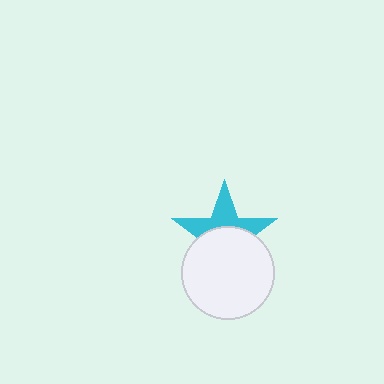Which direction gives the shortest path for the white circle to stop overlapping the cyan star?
Moving down gives the shortest separation.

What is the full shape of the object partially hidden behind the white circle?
The partially hidden object is a cyan star.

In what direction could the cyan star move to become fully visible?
The cyan star could move up. That would shift it out from behind the white circle entirely.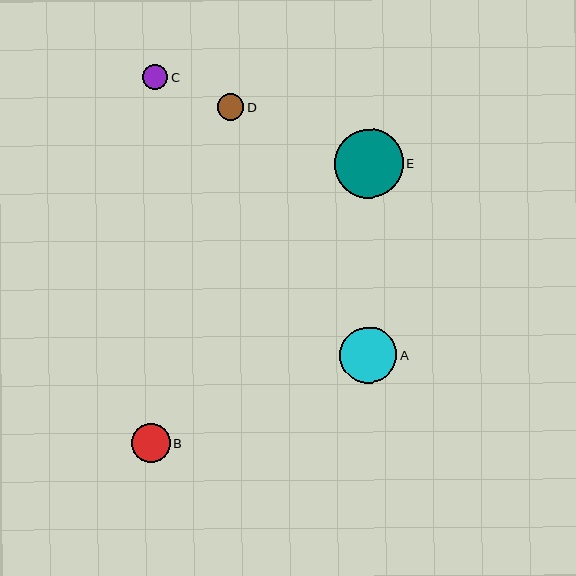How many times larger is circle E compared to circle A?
Circle E is approximately 1.2 times the size of circle A.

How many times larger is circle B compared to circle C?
Circle B is approximately 1.5 times the size of circle C.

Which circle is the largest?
Circle E is the largest with a size of approximately 69 pixels.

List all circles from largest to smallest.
From largest to smallest: E, A, B, D, C.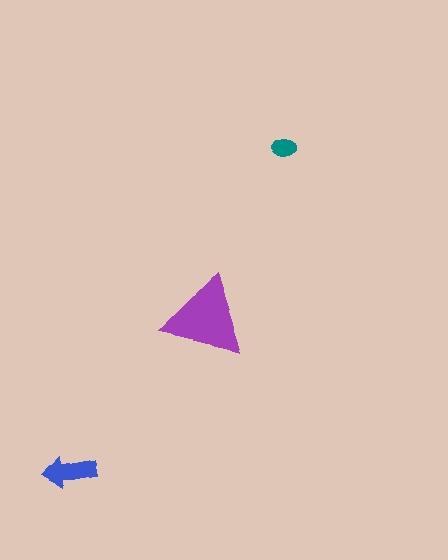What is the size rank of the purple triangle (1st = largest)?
1st.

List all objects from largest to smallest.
The purple triangle, the blue arrow, the teal ellipse.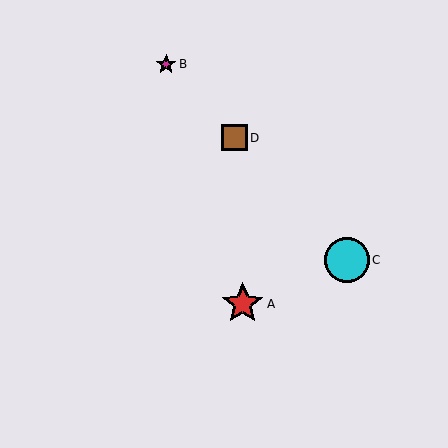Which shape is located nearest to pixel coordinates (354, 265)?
The cyan circle (labeled C) at (347, 260) is nearest to that location.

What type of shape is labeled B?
Shape B is a magenta star.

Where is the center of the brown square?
The center of the brown square is at (234, 138).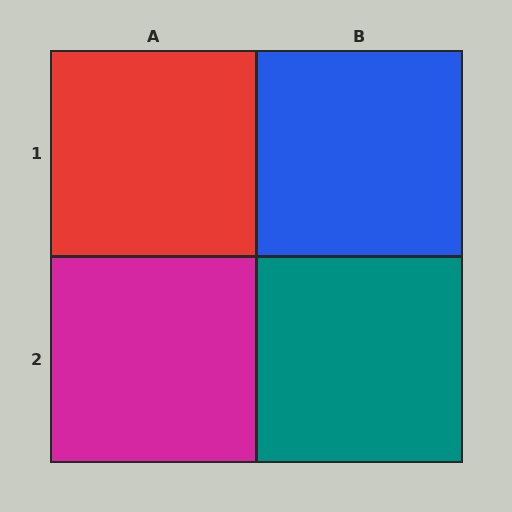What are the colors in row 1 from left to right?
Red, blue.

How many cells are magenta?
1 cell is magenta.